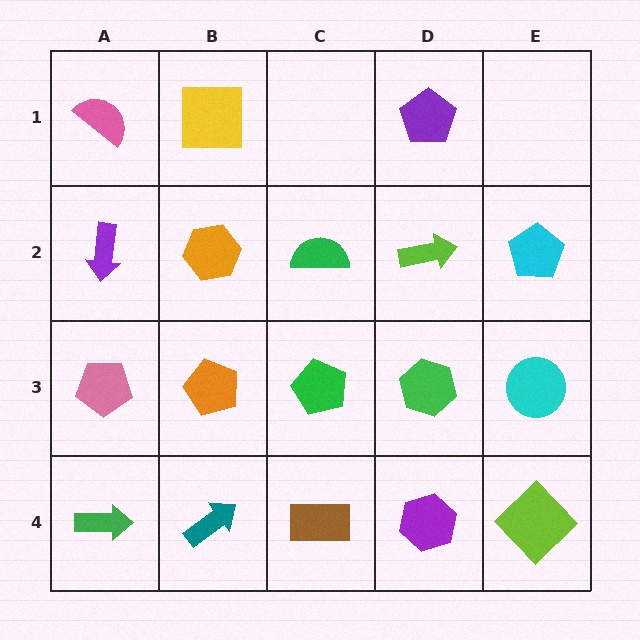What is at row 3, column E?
A cyan circle.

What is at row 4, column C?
A brown rectangle.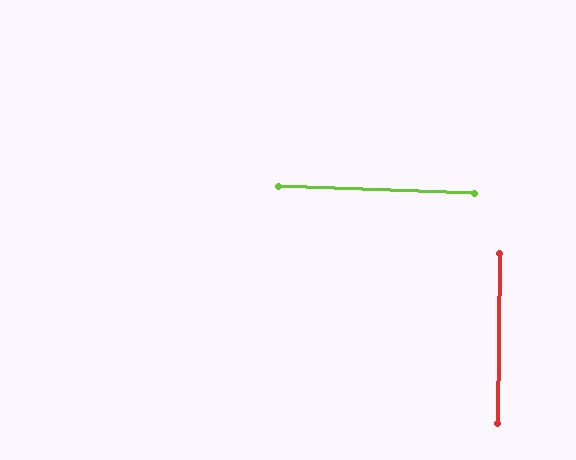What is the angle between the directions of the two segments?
Approximately 89 degrees.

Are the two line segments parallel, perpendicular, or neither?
Perpendicular — they meet at approximately 89°.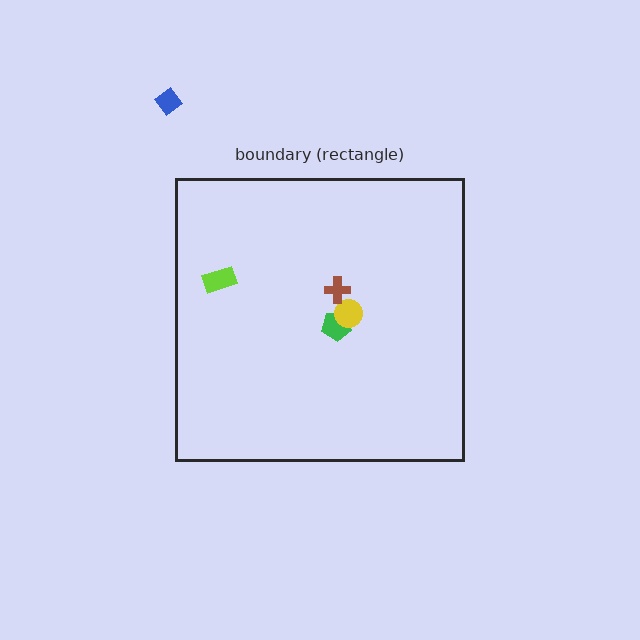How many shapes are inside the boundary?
4 inside, 1 outside.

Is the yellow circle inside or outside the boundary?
Inside.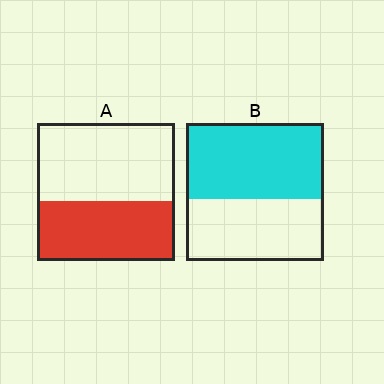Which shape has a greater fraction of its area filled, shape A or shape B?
Shape B.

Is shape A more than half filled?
No.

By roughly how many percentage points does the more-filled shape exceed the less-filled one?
By roughly 10 percentage points (B over A).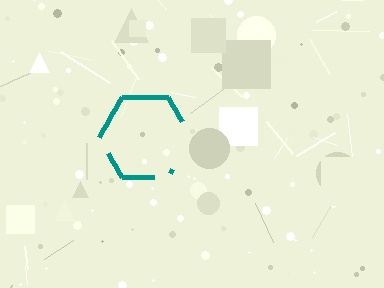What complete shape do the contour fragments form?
The contour fragments form a hexagon.